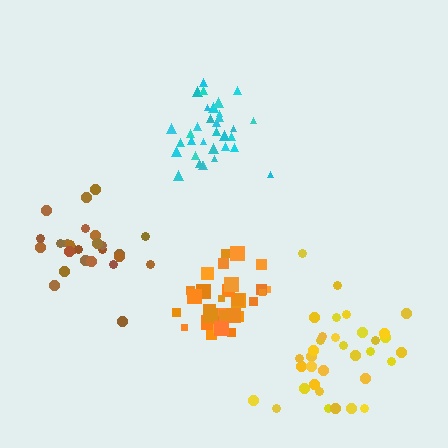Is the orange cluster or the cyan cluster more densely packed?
Cyan.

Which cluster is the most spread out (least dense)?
Yellow.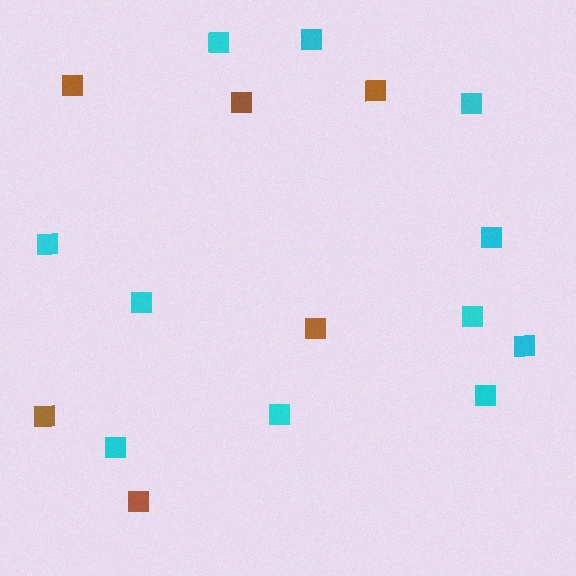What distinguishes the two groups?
There are 2 groups: one group of cyan squares (11) and one group of brown squares (6).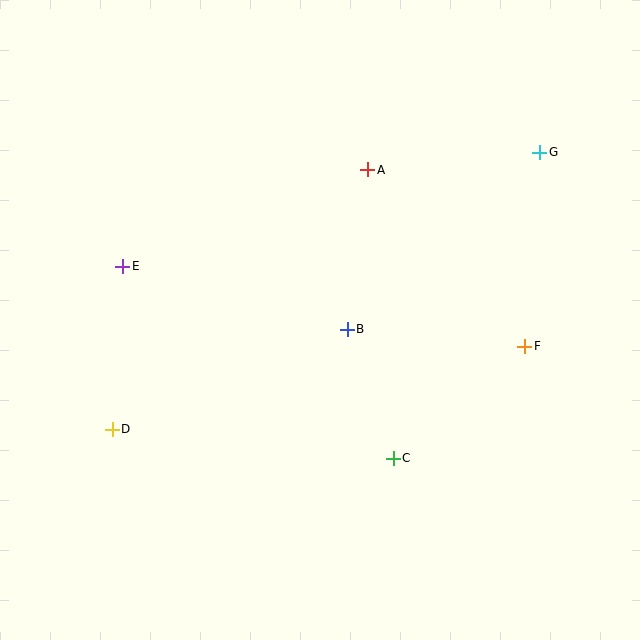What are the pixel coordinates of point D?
Point D is at (112, 429).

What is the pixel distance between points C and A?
The distance between C and A is 290 pixels.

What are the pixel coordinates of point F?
Point F is at (525, 346).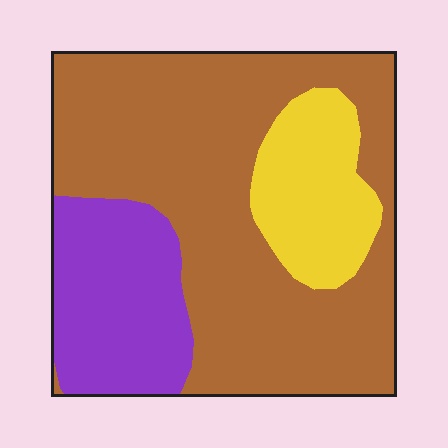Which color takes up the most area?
Brown, at roughly 65%.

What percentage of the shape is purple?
Purple covers roughly 20% of the shape.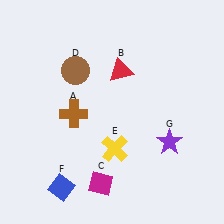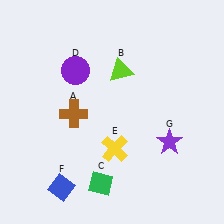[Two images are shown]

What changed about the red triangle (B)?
In Image 1, B is red. In Image 2, it changed to lime.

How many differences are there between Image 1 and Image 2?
There are 3 differences between the two images.